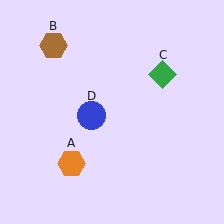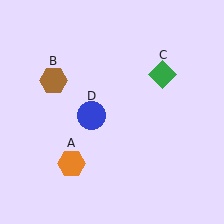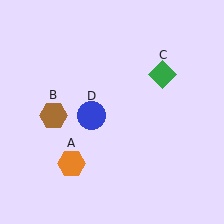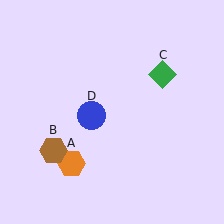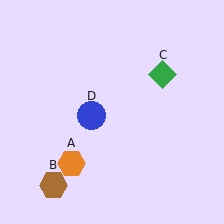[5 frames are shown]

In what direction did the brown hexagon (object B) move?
The brown hexagon (object B) moved down.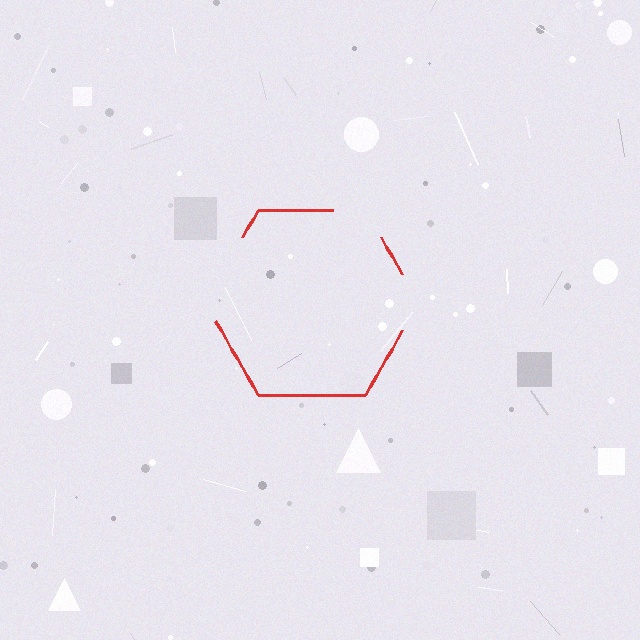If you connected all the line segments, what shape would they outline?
They would outline a hexagon.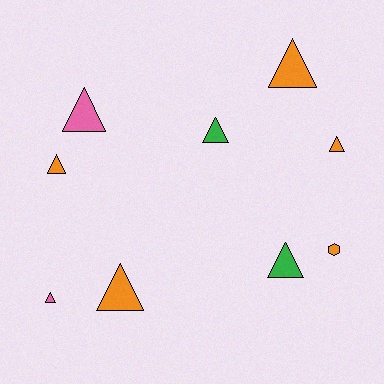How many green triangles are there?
There are 2 green triangles.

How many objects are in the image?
There are 9 objects.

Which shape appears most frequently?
Triangle, with 8 objects.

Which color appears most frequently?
Orange, with 5 objects.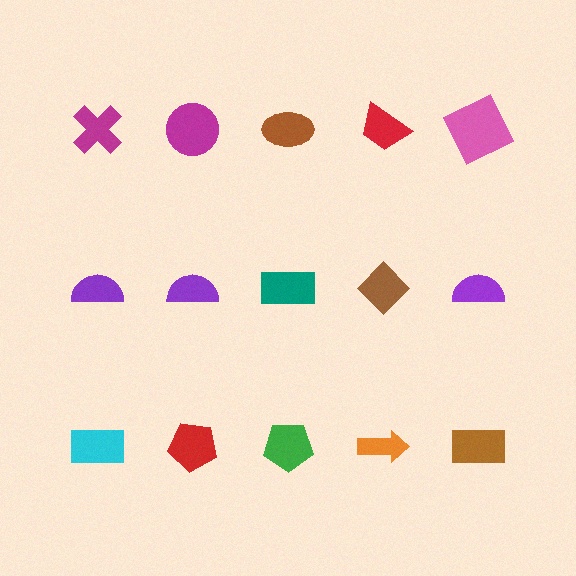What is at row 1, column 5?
A pink square.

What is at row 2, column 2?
A purple semicircle.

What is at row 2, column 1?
A purple semicircle.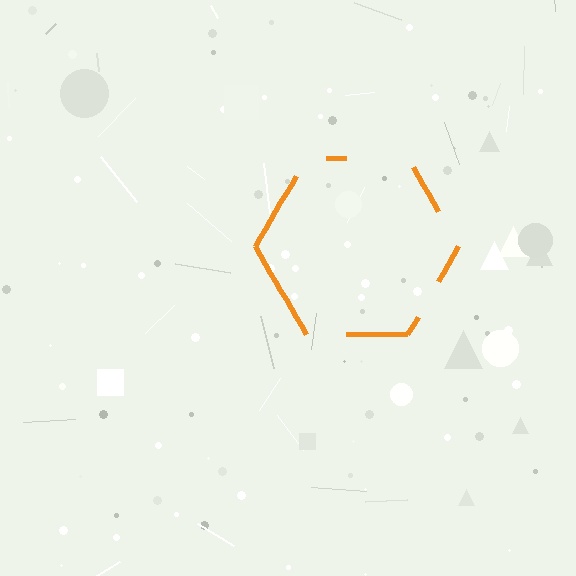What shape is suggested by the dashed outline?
The dashed outline suggests a hexagon.